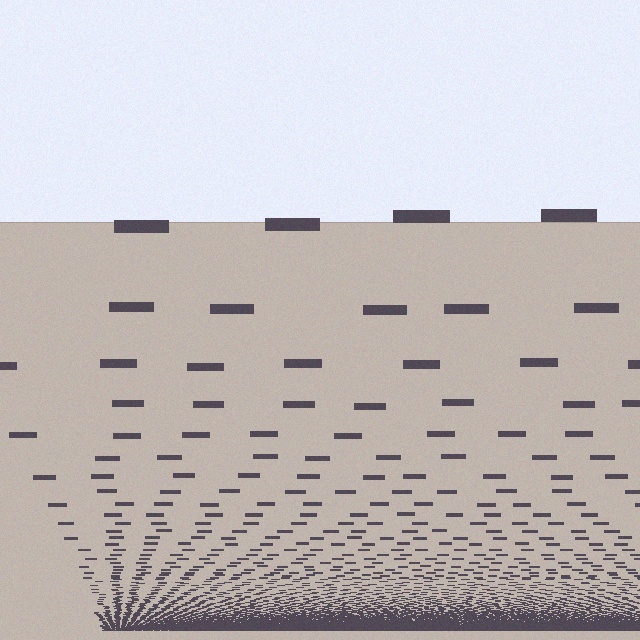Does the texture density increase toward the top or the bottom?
Density increases toward the bottom.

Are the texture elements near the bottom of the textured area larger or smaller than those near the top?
Smaller. The gradient is inverted — elements near the bottom are smaller and denser.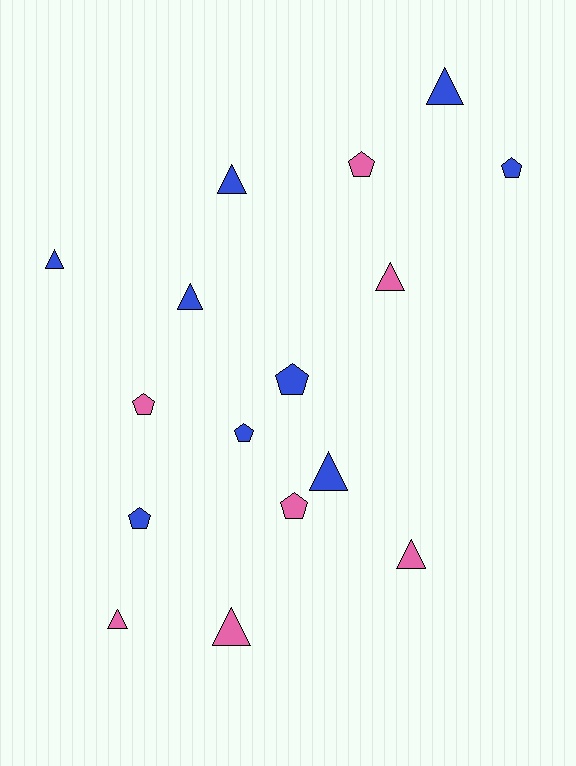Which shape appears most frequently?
Triangle, with 9 objects.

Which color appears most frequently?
Blue, with 9 objects.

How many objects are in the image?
There are 16 objects.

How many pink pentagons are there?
There are 3 pink pentagons.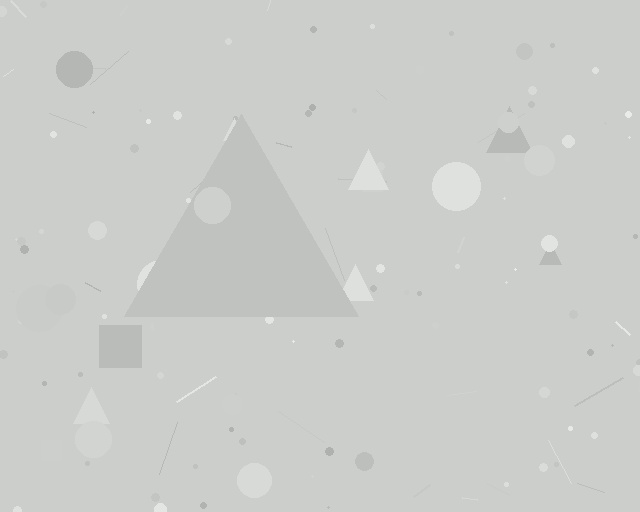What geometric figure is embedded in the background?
A triangle is embedded in the background.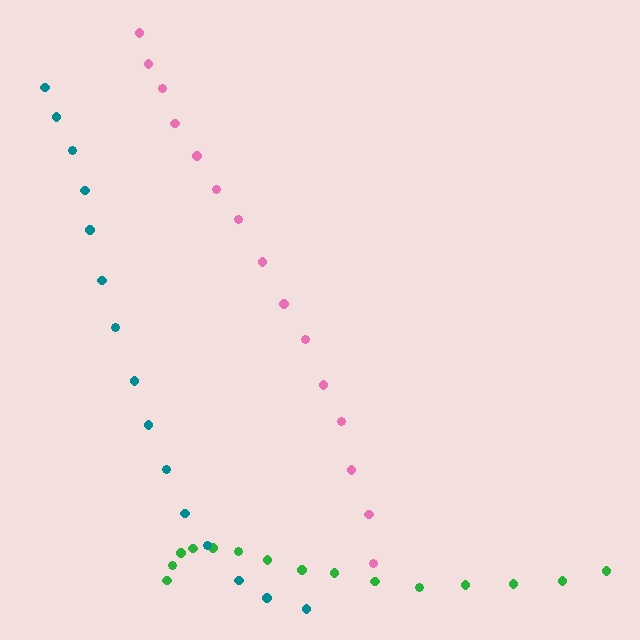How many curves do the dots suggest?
There are 3 distinct paths.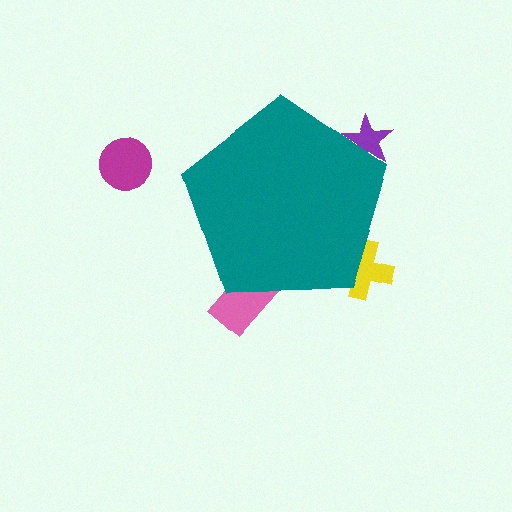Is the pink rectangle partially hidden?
Yes, the pink rectangle is partially hidden behind the teal pentagon.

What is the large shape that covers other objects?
A teal pentagon.